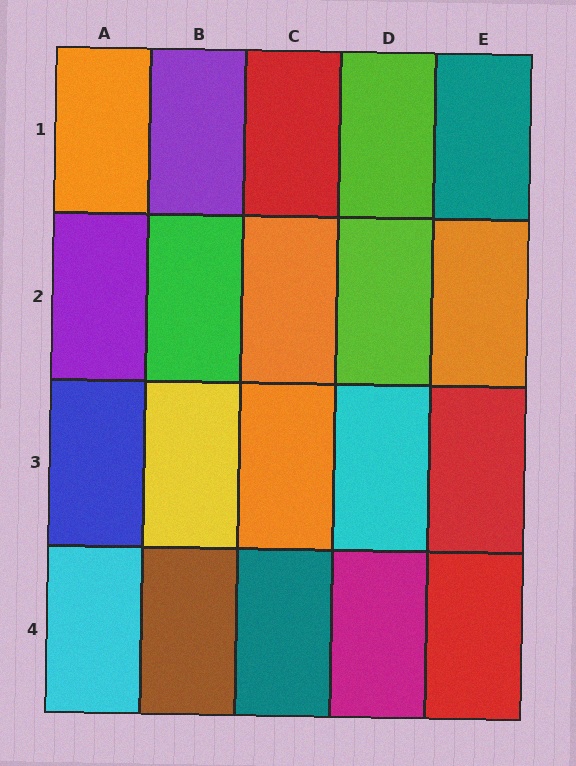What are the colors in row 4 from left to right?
Cyan, brown, teal, magenta, red.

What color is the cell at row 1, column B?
Purple.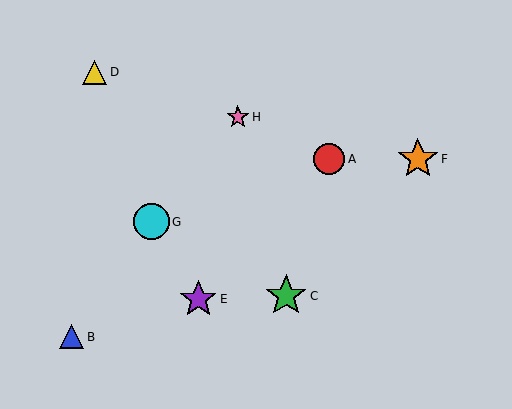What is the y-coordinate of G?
Object G is at y≈222.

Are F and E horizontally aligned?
No, F is at y≈159 and E is at y≈299.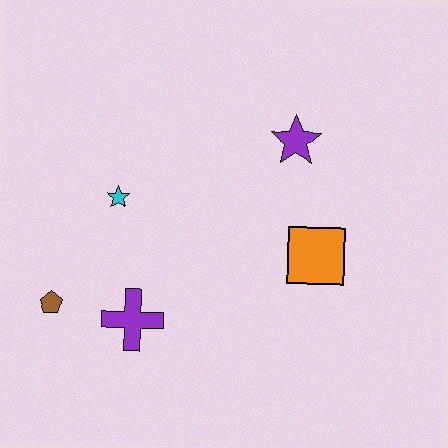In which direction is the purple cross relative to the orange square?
The purple cross is to the left of the orange square.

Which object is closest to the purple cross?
The brown pentagon is closest to the purple cross.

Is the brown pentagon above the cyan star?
No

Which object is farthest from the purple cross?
The purple star is farthest from the purple cross.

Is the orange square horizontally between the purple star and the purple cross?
No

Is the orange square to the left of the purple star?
No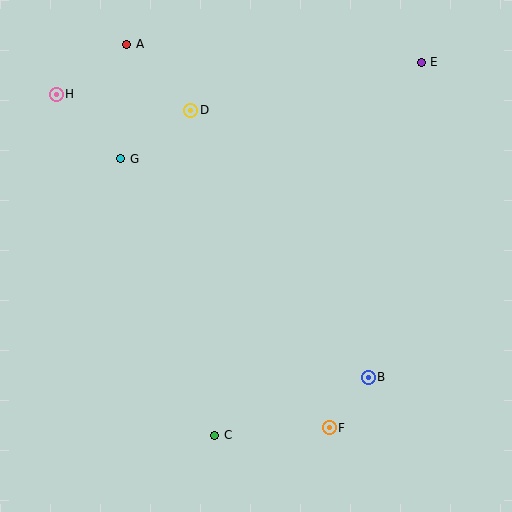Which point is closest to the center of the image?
Point D at (191, 110) is closest to the center.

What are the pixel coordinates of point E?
Point E is at (421, 62).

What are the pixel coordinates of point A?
Point A is at (127, 44).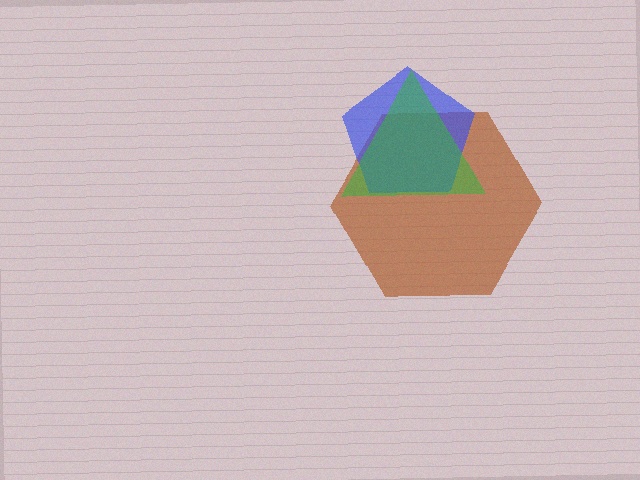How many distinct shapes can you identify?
There are 3 distinct shapes: a brown hexagon, a blue pentagon, a green triangle.